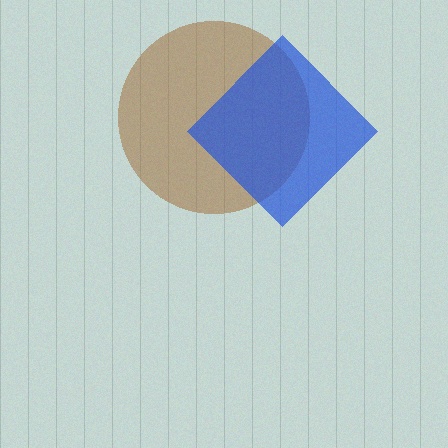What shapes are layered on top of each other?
The layered shapes are: a brown circle, a blue diamond.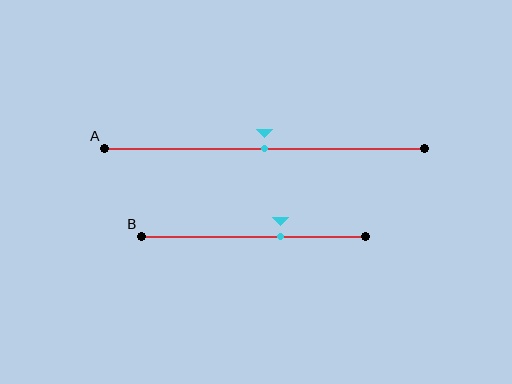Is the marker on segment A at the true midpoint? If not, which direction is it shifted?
Yes, the marker on segment A is at the true midpoint.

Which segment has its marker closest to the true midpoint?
Segment A has its marker closest to the true midpoint.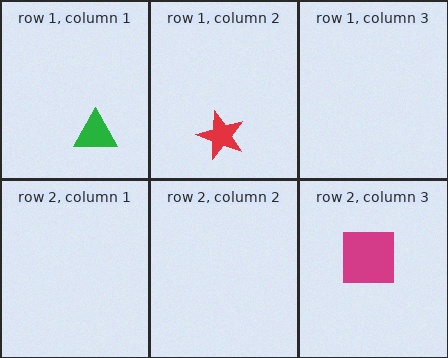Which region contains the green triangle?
The row 1, column 1 region.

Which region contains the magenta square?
The row 2, column 3 region.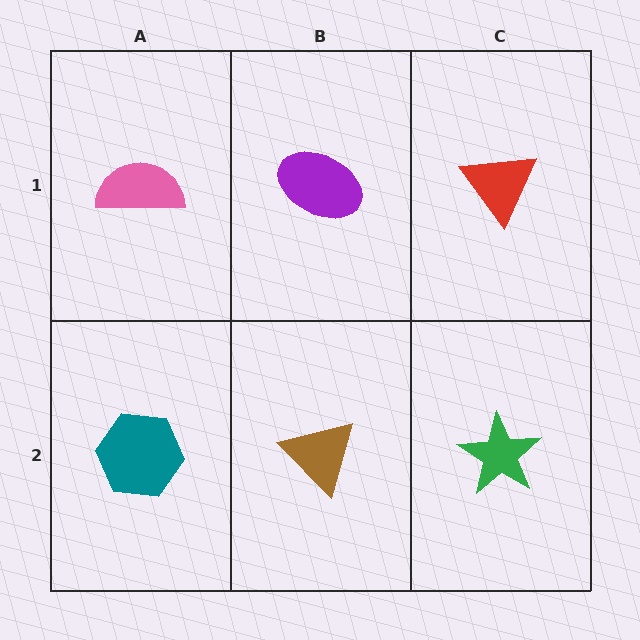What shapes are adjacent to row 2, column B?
A purple ellipse (row 1, column B), a teal hexagon (row 2, column A), a green star (row 2, column C).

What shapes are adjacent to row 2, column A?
A pink semicircle (row 1, column A), a brown triangle (row 2, column B).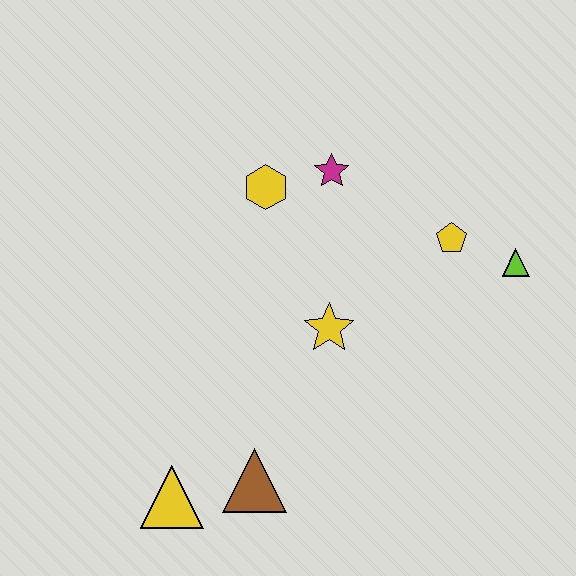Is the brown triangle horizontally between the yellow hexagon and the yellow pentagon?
No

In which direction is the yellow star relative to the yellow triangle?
The yellow star is above the yellow triangle.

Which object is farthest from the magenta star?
The yellow triangle is farthest from the magenta star.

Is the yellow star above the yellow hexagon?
No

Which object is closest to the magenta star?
The yellow hexagon is closest to the magenta star.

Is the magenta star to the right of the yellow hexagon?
Yes